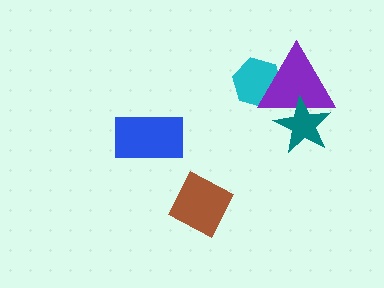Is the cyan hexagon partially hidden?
Yes, it is partially covered by another shape.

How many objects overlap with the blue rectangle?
0 objects overlap with the blue rectangle.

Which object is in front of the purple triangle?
The teal star is in front of the purple triangle.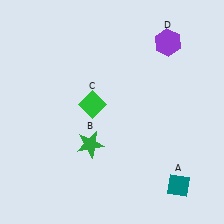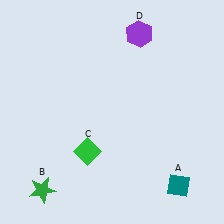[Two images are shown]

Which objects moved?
The objects that moved are: the green star (B), the green diamond (C), the purple hexagon (D).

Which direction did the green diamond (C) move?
The green diamond (C) moved down.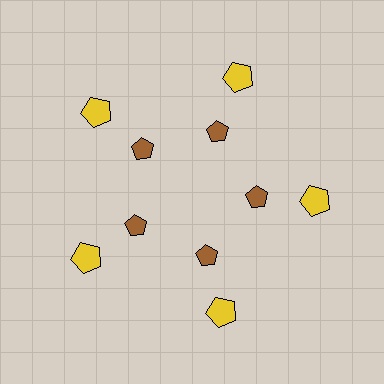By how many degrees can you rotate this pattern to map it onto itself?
The pattern maps onto itself every 72 degrees of rotation.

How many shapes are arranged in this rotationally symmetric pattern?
There are 10 shapes, arranged in 5 groups of 2.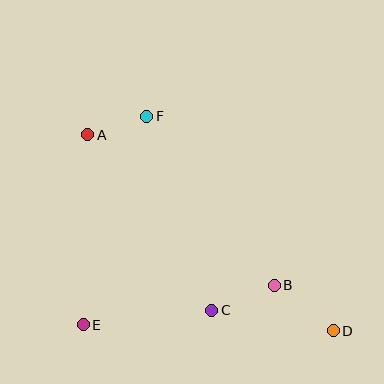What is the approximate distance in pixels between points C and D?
The distance between C and D is approximately 123 pixels.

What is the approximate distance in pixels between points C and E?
The distance between C and E is approximately 129 pixels.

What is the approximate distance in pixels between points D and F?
The distance between D and F is approximately 284 pixels.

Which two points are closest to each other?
Points A and F are closest to each other.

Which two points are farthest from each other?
Points A and D are farthest from each other.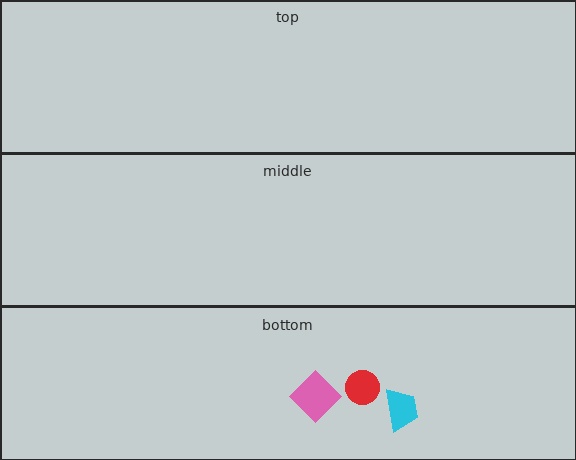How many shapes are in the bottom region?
3.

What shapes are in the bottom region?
The cyan trapezoid, the pink diamond, the red circle.